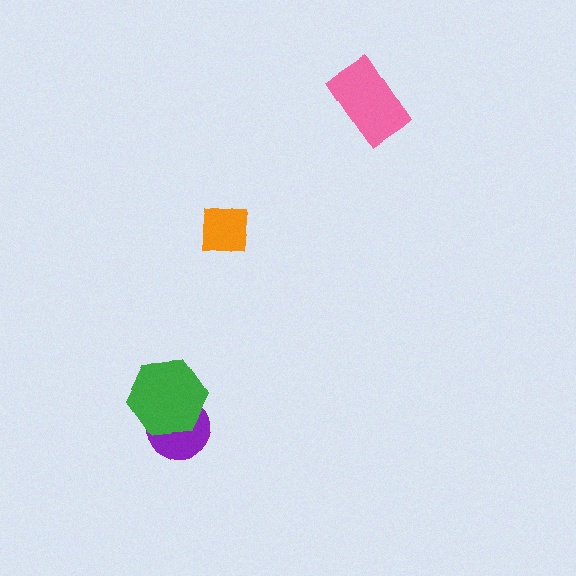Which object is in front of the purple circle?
The green hexagon is in front of the purple circle.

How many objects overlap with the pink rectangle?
0 objects overlap with the pink rectangle.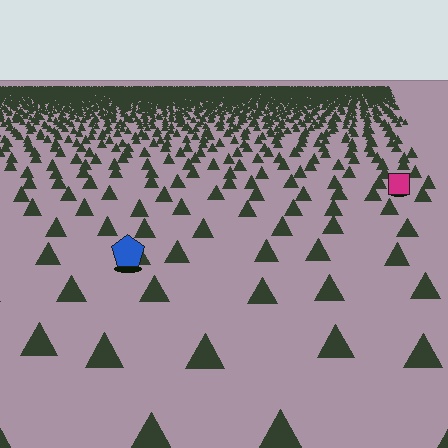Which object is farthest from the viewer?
The magenta square is farthest from the viewer. It appears smaller and the ground texture around it is denser.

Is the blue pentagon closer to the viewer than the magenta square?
Yes. The blue pentagon is closer — you can tell from the texture gradient: the ground texture is coarser near it.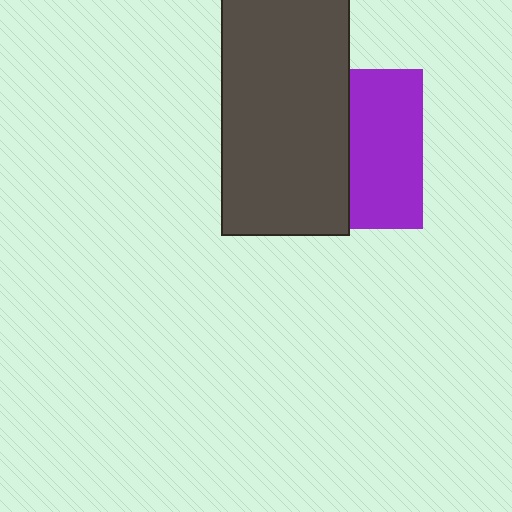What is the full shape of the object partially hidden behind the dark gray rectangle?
The partially hidden object is a purple square.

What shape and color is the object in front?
The object in front is a dark gray rectangle.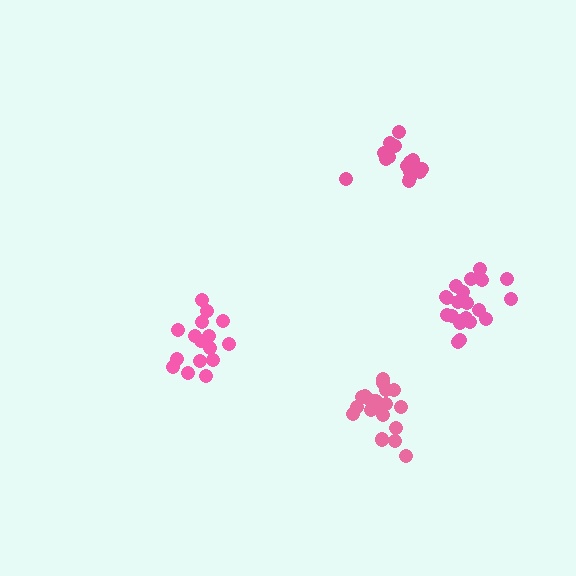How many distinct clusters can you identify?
There are 4 distinct clusters.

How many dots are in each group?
Group 1: 21 dots, Group 2: 19 dots, Group 3: 17 dots, Group 4: 18 dots (75 total).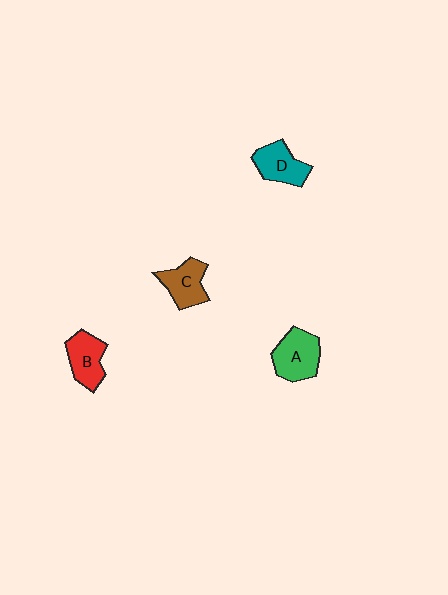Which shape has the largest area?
Shape A (green).